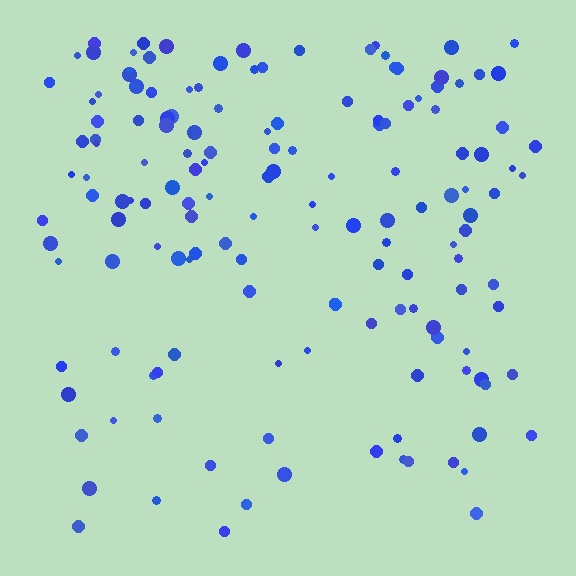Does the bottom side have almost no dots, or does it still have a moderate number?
Still a moderate number, just noticeably fewer than the top.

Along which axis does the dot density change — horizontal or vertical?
Vertical.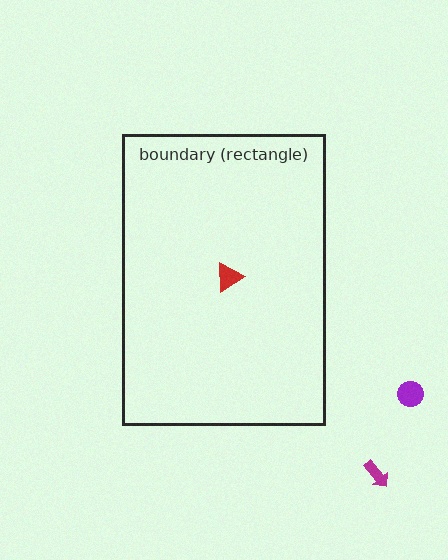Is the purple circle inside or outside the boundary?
Outside.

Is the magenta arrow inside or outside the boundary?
Outside.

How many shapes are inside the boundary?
1 inside, 2 outside.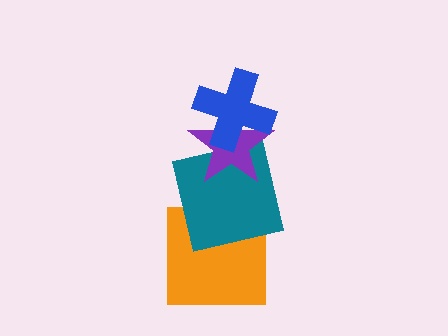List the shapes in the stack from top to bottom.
From top to bottom: the blue cross, the purple star, the teal square, the orange square.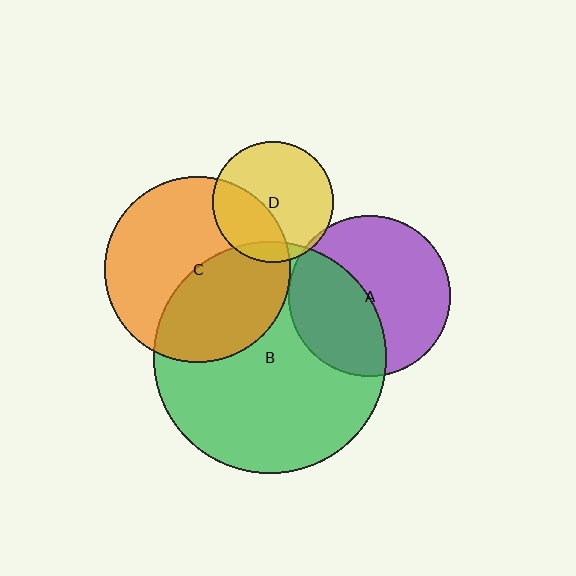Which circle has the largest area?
Circle B (green).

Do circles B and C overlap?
Yes.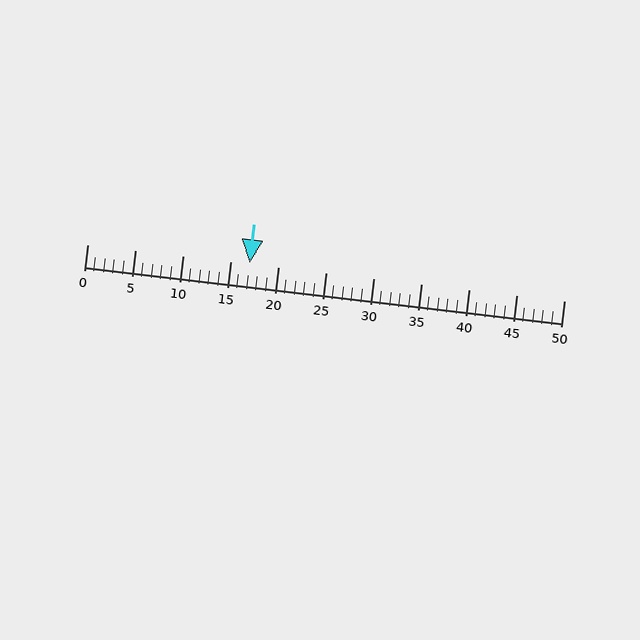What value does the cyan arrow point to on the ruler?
The cyan arrow points to approximately 17.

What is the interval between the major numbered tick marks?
The major tick marks are spaced 5 units apart.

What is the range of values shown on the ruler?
The ruler shows values from 0 to 50.